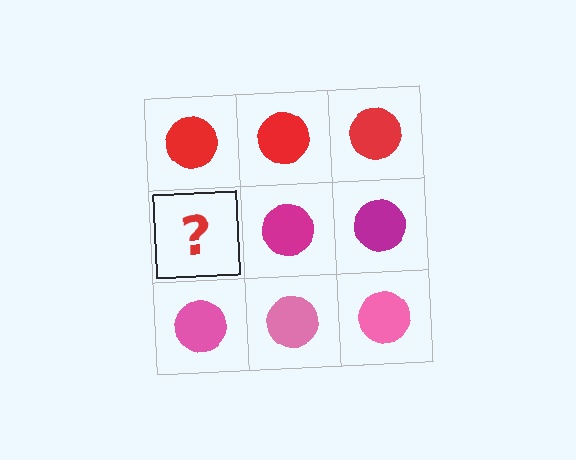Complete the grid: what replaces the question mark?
The question mark should be replaced with a magenta circle.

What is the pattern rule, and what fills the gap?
The rule is that each row has a consistent color. The gap should be filled with a magenta circle.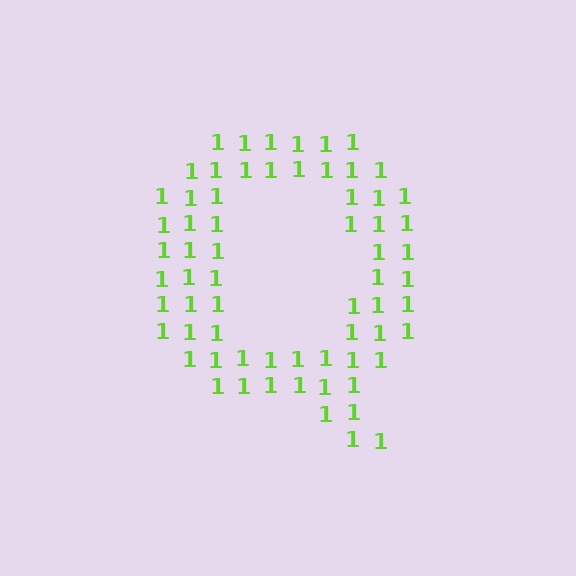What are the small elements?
The small elements are digit 1's.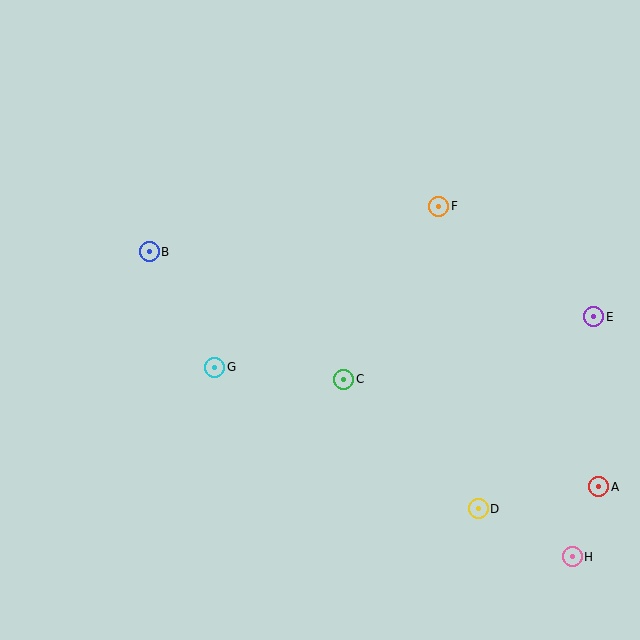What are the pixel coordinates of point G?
Point G is at (215, 367).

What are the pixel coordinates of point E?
Point E is at (594, 317).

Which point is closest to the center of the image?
Point C at (344, 379) is closest to the center.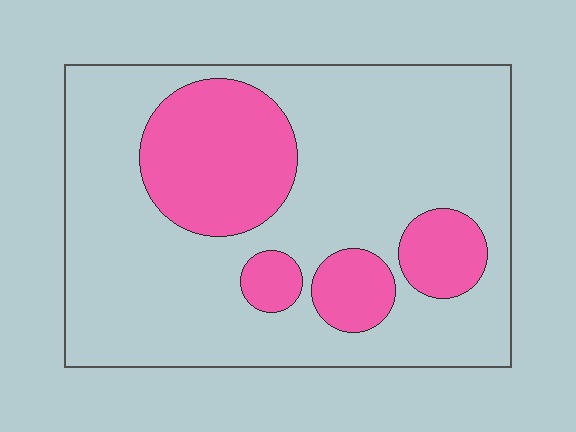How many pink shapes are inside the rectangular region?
4.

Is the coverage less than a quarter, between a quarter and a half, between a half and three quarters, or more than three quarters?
Between a quarter and a half.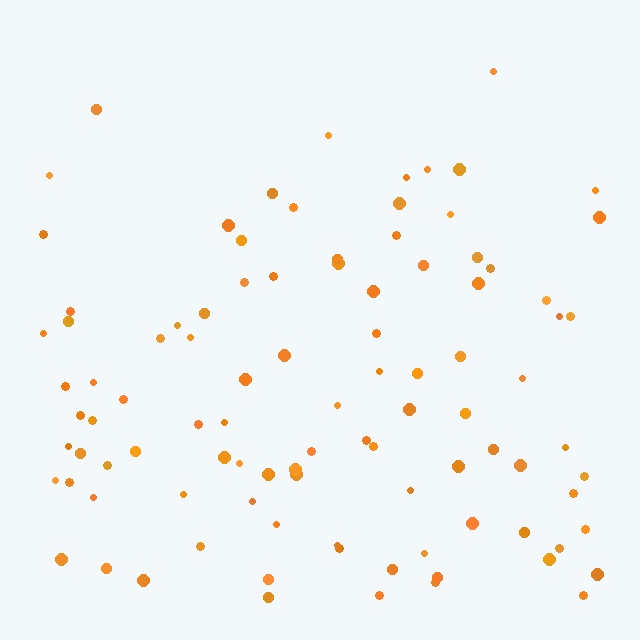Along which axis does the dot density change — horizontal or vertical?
Vertical.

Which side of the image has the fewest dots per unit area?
The top.